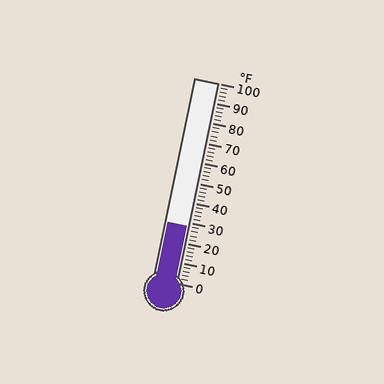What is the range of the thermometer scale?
The thermometer scale ranges from 0°F to 100°F.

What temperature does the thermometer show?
The thermometer shows approximately 28°F.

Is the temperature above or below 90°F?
The temperature is below 90°F.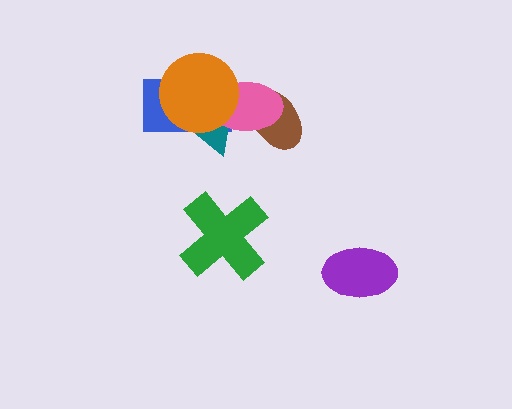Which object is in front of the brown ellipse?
The pink ellipse is in front of the brown ellipse.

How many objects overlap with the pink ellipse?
4 objects overlap with the pink ellipse.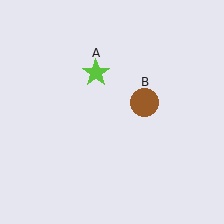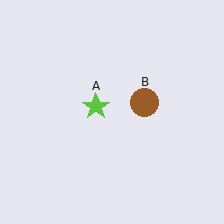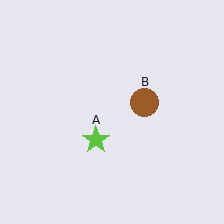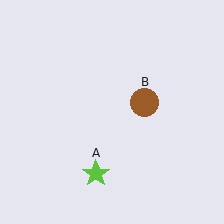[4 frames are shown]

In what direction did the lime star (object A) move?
The lime star (object A) moved down.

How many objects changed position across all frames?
1 object changed position: lime star (object A).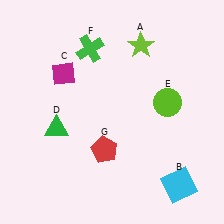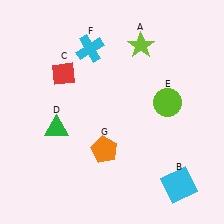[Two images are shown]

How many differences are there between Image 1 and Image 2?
There are 3 differences between the two images.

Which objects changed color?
C changed from magenta to red. F changed from green to cyan. G changed from red to orange.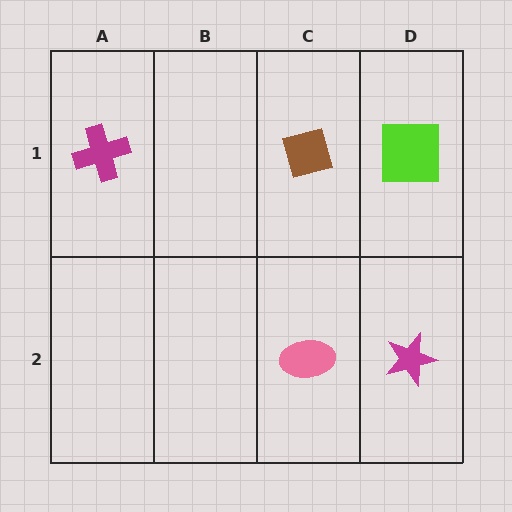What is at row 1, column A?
A magenta cross.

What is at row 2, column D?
A magenta star.